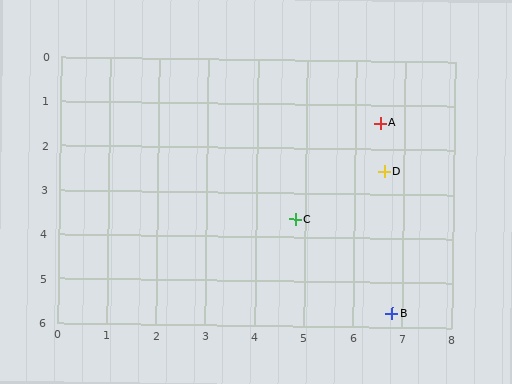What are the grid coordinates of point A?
Point A is at approximately (6.5, 1.4).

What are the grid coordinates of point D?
Point D is at approximately (6.6, 2.5).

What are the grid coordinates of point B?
Point B is at approximately (6.8, 5.7).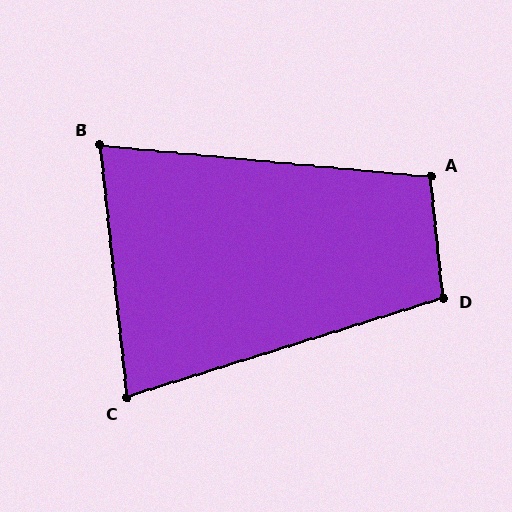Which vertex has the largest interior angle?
D, at approximately 102 degrees.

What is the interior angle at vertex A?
Approximately 101 degrees (obtuse).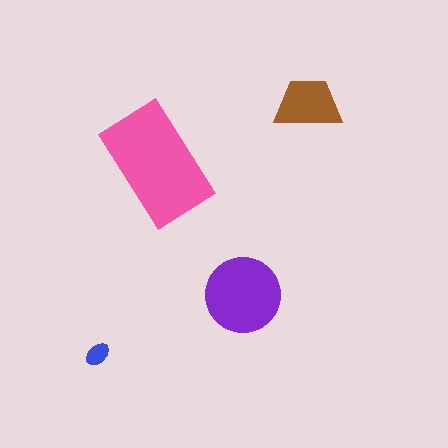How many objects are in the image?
There are 4 objects in the image.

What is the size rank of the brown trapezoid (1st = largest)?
3rd.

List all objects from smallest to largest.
The blue ellipse, the brown trapezoid, the purple circle, the pink rectangle.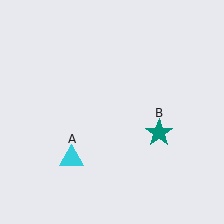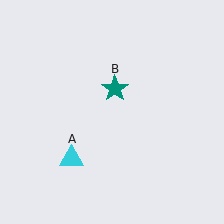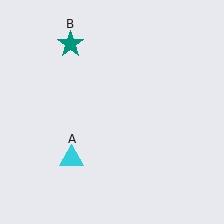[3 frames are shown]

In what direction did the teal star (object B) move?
The teal star (object B) moved up and to the left.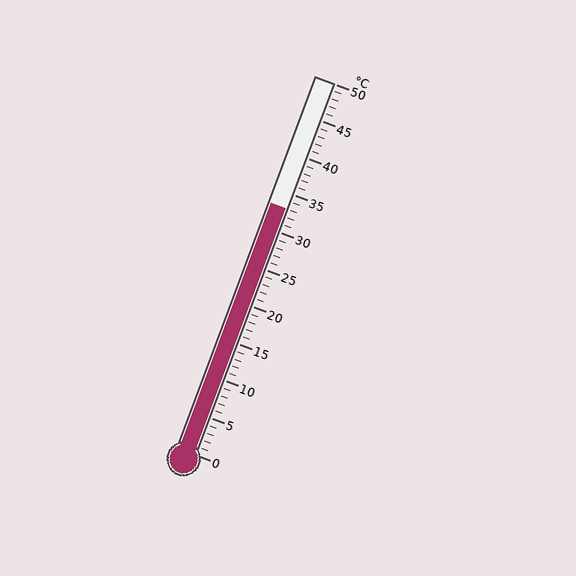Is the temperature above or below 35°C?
The temperature is below 35°C.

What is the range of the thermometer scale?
The thermometer scale ranges from 0°C to 50°C.